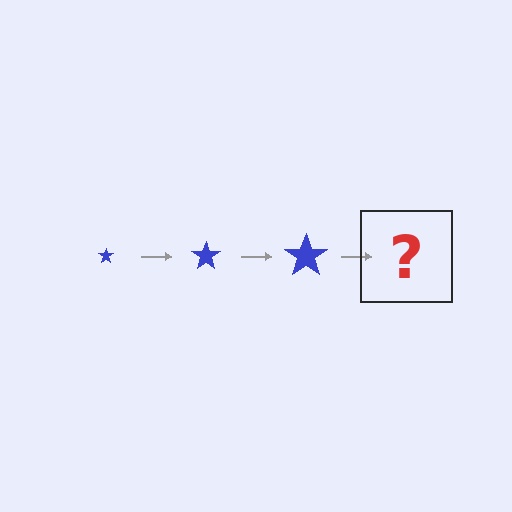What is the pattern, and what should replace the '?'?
The pattern is that the star gets progressively larger each step. The '?' should be a blue star, larger than the previous one.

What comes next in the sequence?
The next element should be a blue star, larger than the previous one.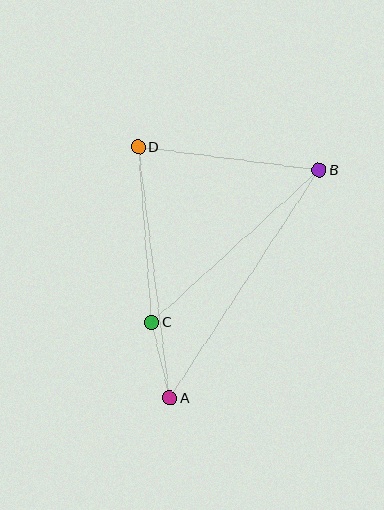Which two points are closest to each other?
Points A and C are closest to each other.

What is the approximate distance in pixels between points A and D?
The distance between A and D is approximately 253 pixels.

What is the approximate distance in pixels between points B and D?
The distance between B and D is approximately 183 pixels.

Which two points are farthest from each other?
Points A and B are farthest from each other.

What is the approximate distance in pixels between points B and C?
The distance between B and C is approximately 226 pixels.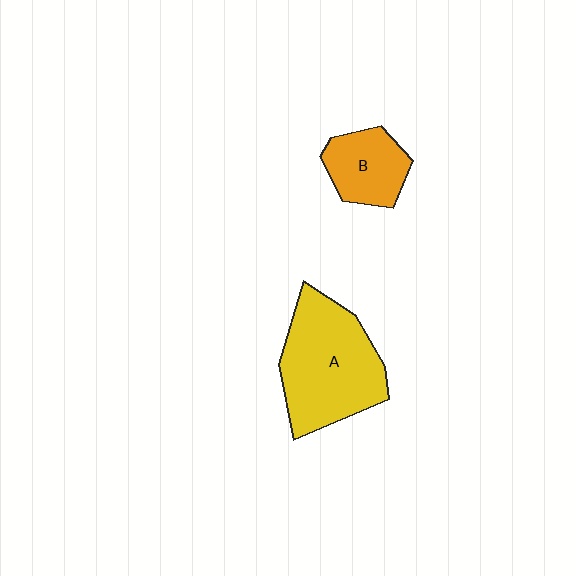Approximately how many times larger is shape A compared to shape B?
Approximately 2.1 times.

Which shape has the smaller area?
Shape B (orange).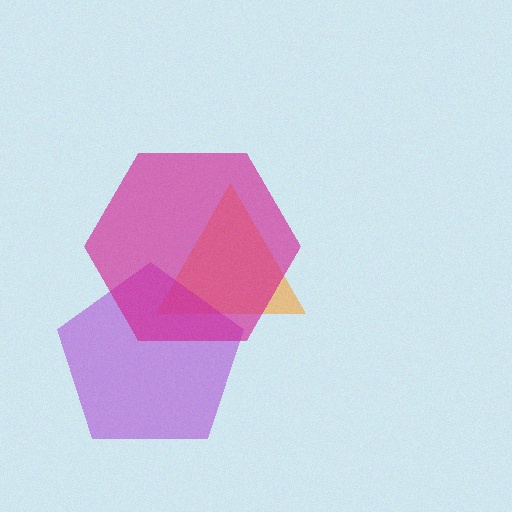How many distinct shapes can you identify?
There are 3 distinct shapes: an orange triangle, a purple pentagon, a magenta hexagon.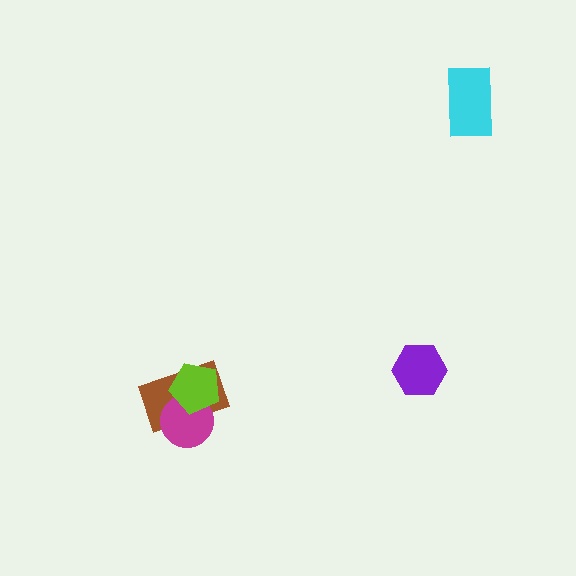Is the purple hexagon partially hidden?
No, no other shape covers it.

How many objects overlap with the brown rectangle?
2 objects overlap with the brown rectangle.